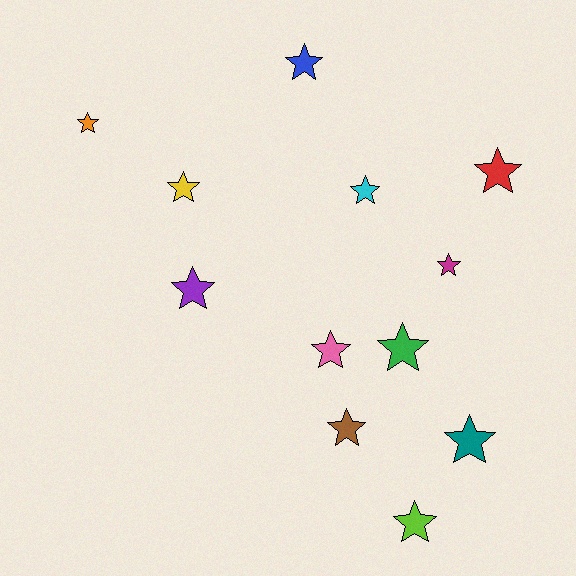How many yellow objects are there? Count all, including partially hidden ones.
There is 1 yellow object.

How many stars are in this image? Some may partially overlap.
There are 12 stars.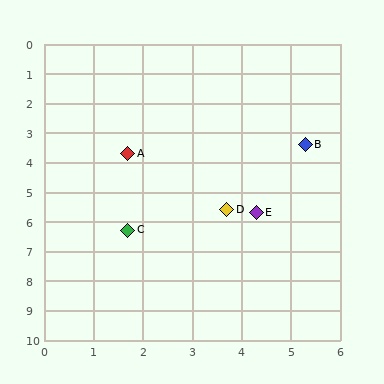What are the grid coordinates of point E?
Point E is at approximately (4.3, 5.7).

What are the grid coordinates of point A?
Point A is at approximately (1.7, 3.7).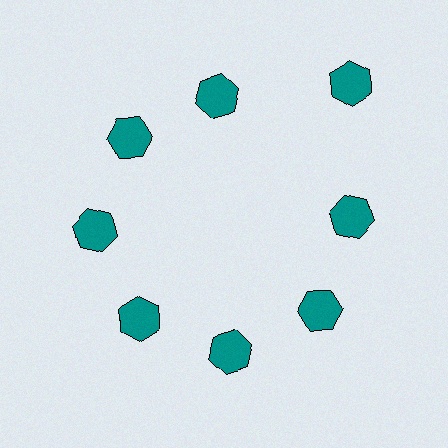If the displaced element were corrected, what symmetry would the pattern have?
It would have 8-fold rotational symmetry — the pattern would map onto itself every 45 degrees.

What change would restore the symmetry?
The symmetry would be restored by moving it inward, back onto the ring so that all 8 hexagons sit at equal angles and equal distance from the center.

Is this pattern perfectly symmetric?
No. The 8 teal hexagons are arranged in a ring, but one element near the 2 o'clock position is pushed outward from the center, breaking the 8-fold rotational symmetry.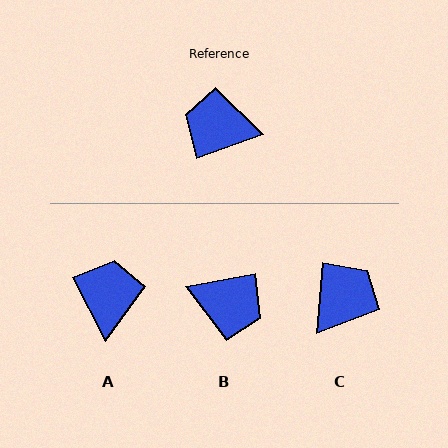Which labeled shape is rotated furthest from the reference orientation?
B, about 171 degrees away.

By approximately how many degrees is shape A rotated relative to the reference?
Approximately 83 degrees clockwise.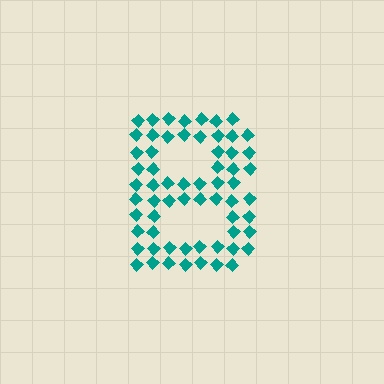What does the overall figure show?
The overall figure shows the letter B.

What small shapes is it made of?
It is made of small diamonds.